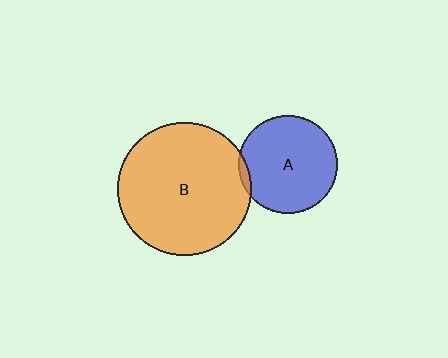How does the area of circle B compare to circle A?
Approximately 1.8 times.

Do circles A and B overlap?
Yes.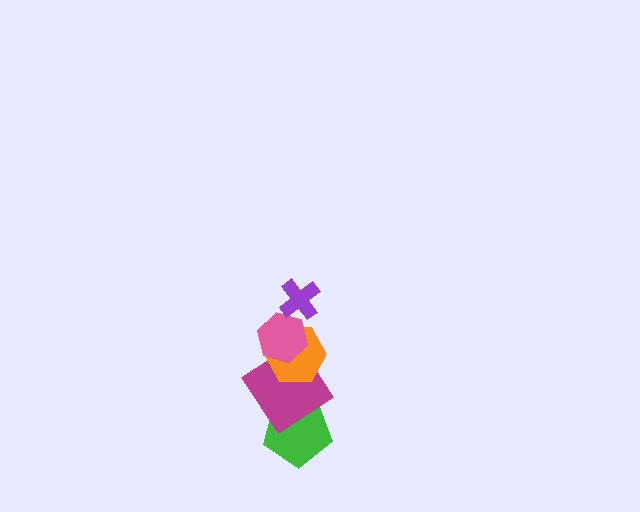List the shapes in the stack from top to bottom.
From top to bottom: the purple cross, the pink hexagon, the orange hexagon, the magenta diamond, the green pentagon.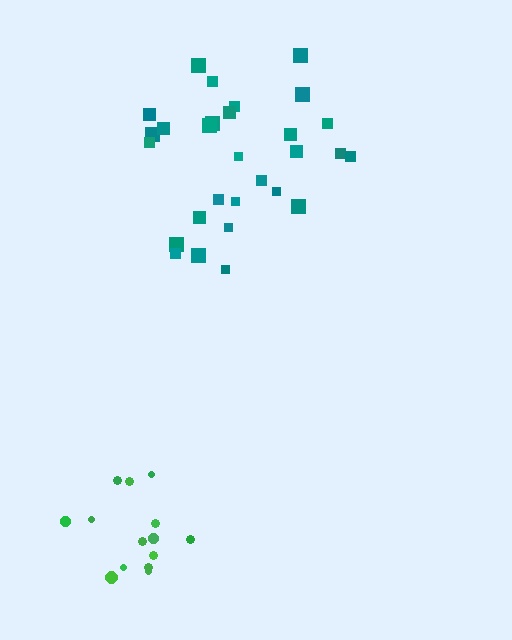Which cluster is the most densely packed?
Green.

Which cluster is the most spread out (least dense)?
Teal.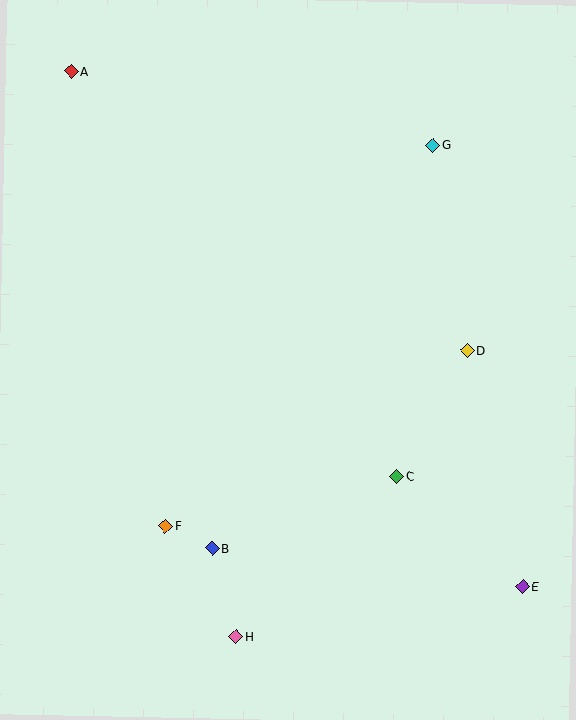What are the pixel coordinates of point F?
Point F is at (165, 526).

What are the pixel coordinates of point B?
Point B is at (213, 548).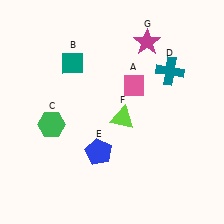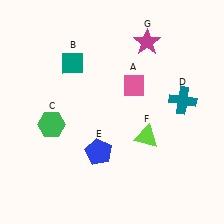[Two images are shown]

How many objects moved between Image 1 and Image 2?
2 objects moved between the two images.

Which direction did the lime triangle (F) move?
The lime triangle (F) moved right.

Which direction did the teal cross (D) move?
The teal cross (D) moved down.